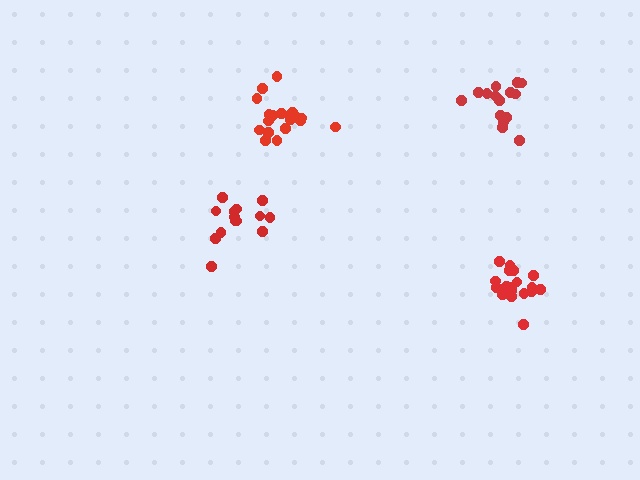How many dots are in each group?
Group 1: 18 dots, Group 2: 18 dots, Group 3: 15 dots, Group 4: 14 dots (65 total).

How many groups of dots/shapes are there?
There are 4 groups.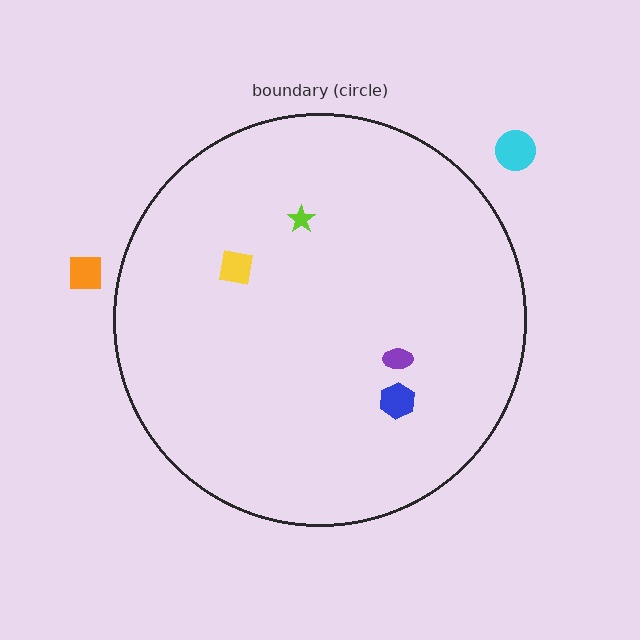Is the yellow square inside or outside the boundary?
Inside.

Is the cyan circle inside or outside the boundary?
Outside.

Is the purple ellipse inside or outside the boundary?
Inside.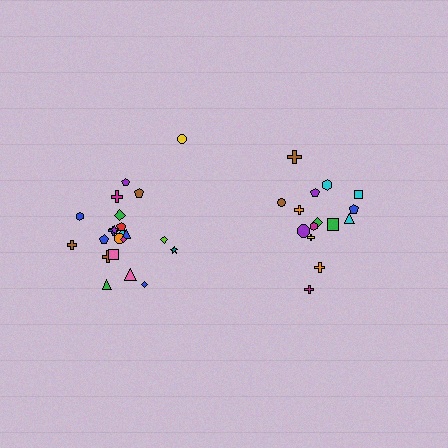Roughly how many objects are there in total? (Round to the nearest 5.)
Roughly 35 objects in total.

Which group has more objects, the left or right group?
The left group.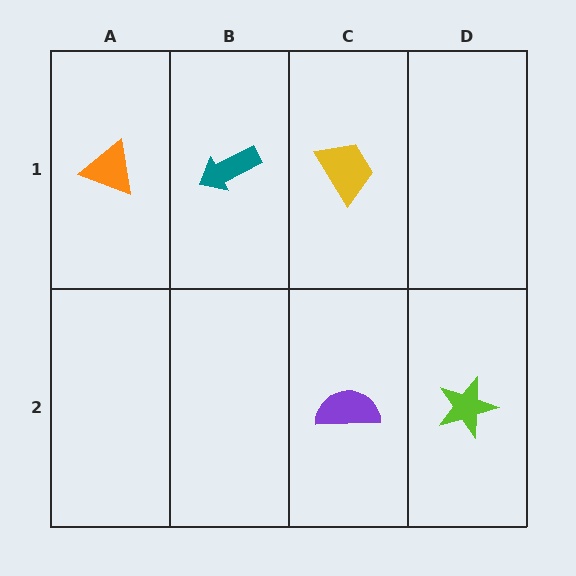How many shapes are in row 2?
2 shapes.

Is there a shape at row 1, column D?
No, that cell is empty.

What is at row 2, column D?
A lime star.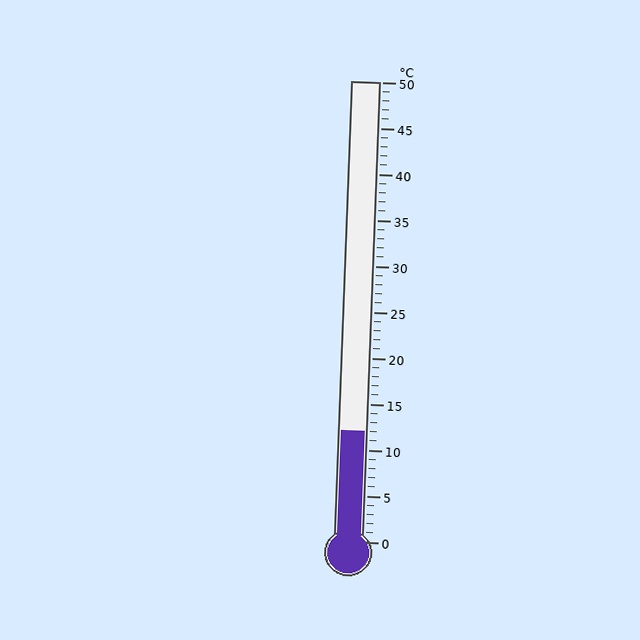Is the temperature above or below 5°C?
The temperature is above 5°C.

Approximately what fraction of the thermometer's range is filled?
The thermometer is filled to approximately 25% of its range.